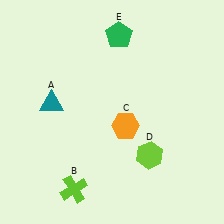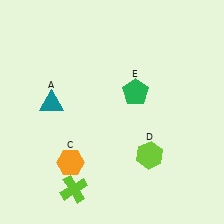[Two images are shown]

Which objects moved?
The objects that moved are: the orange hexagon (C), the green pentagon (E).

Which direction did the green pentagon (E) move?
The green pentagon (E) moved down.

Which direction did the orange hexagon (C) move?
The orange hexagon (C) moved left.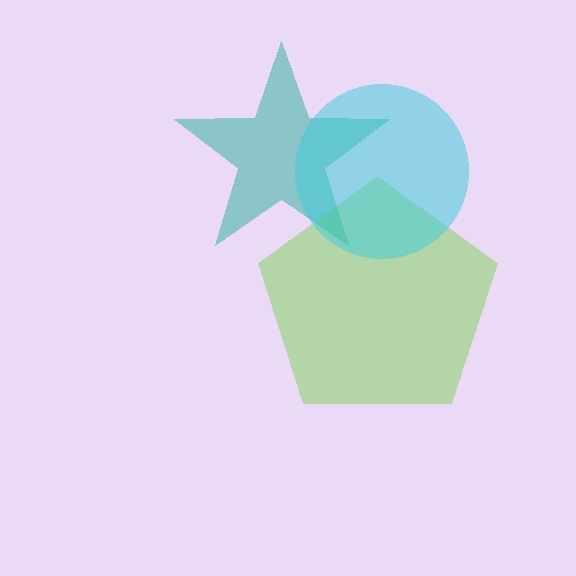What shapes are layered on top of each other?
The layered shapes are: a teal star, a lime pentagon, a cyan circle.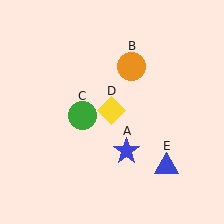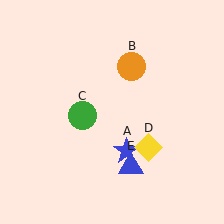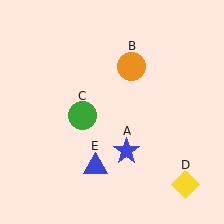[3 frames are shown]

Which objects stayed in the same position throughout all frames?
Blue star (object A) and orange circle (object B) and green circle (object C) remained stationary.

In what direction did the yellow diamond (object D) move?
The yellow diamond (object D) moved down and to the right.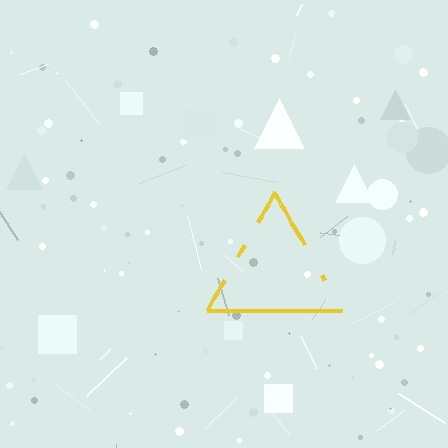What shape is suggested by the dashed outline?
The dashed outline suggests a triangle.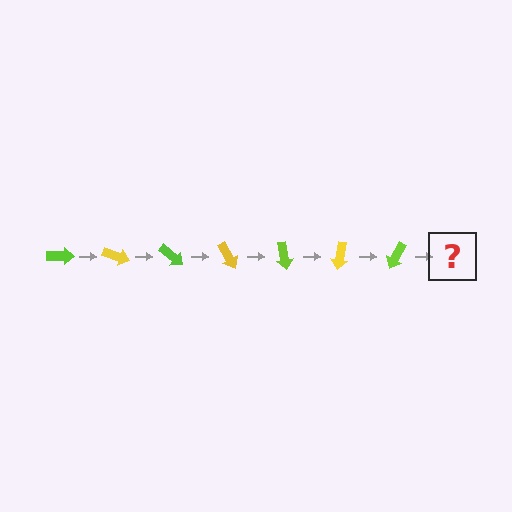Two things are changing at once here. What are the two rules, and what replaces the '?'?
The two rules are that it rotates 20 degrees each step and the color cycles through lime and yellow. The '?' should be a yellow arrow, rotated 140 degrees from the start.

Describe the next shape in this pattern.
It should be a yellow arrow, rotated 140 degrees from the start.